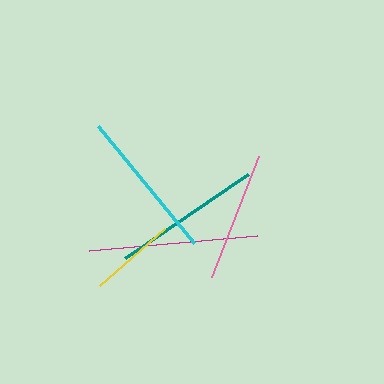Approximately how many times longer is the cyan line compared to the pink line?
The cyan line is approximately 1.2 times the length of the pink line.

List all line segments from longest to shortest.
From longest to shortest: magenta, cyan, teal, pink, yellow.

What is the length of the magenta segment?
The magenta segment is approximately 168 pixels long.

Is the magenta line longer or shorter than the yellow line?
The magenta line is longer than the yellow line.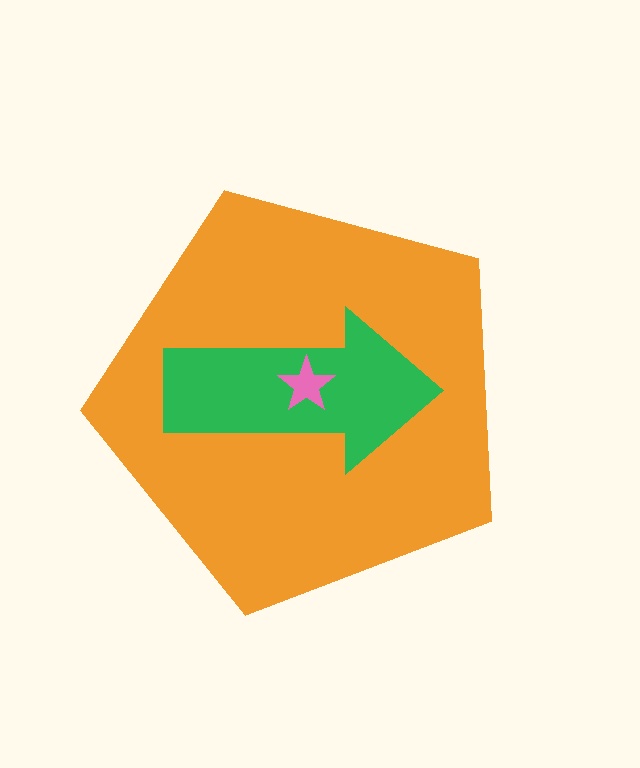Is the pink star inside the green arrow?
Yes.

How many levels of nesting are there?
3.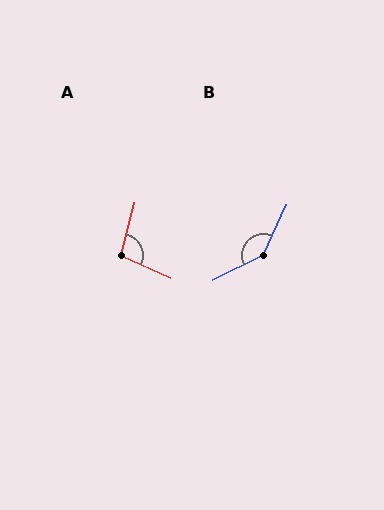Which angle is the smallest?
A, at approximately 100 degrees.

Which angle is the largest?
B, at approximately 142 degrees.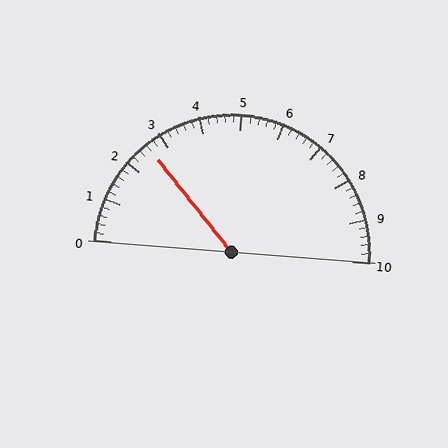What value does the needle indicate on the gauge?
The needle indicates approximately 2.6.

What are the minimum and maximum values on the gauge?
The gauge ranges from 0 to 10.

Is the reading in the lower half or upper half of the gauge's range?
The reading is in the lower half of the range (0 to 10).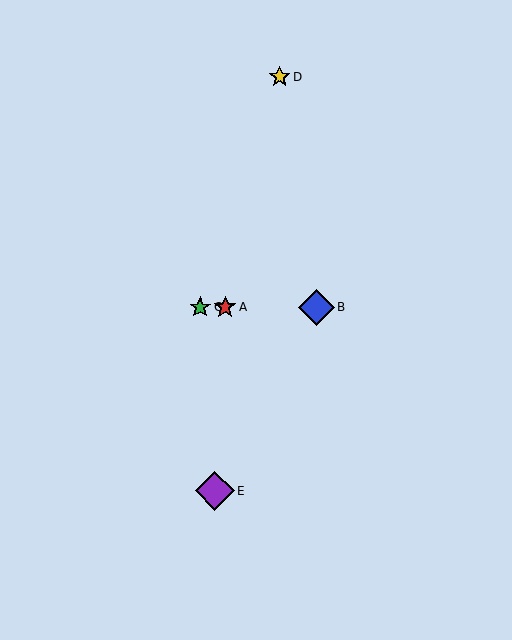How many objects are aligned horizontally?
3 objects (A, B, C) are aligned horizontally.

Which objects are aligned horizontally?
Objects A, B, C are aligned horizontally.